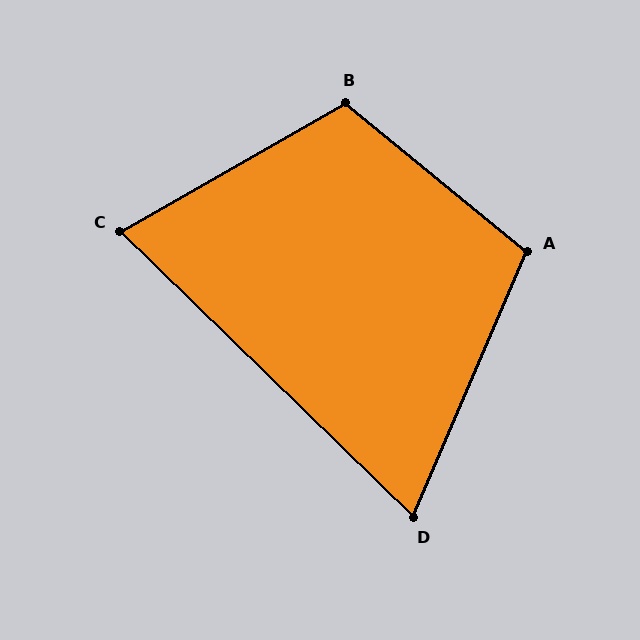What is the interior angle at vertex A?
Approximately 106 degrees (obtuse).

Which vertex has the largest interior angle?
B, at approximately 111 degrees.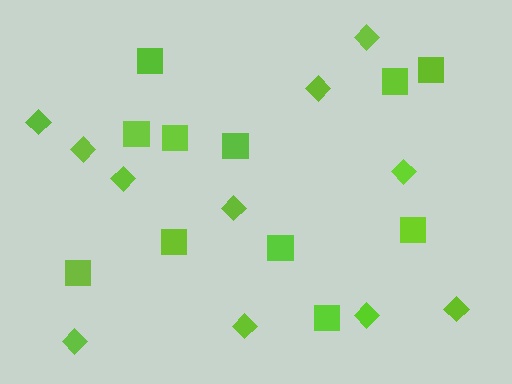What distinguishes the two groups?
There are 2 groups: one group of diamonds (11) and one group of squares (11).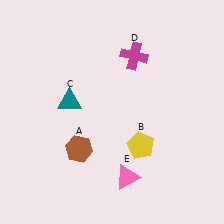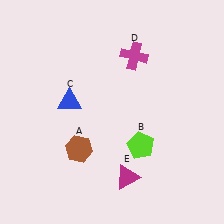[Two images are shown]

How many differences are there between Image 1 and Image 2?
There are 3 differences between the two images.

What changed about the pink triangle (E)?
In Image 1, E is pink. In Image 2, it changed to magenta.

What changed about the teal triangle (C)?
In Image 1, C is teal. In Image 2, it changed to blue.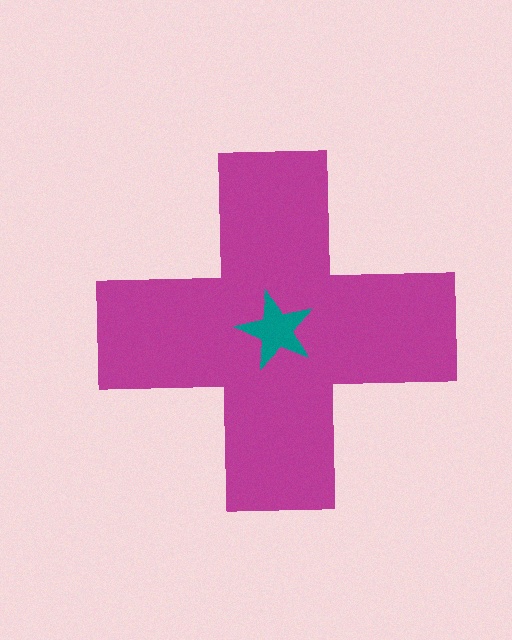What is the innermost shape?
The teal star.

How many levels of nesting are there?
2.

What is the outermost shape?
The magenta cross.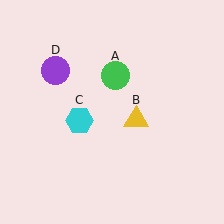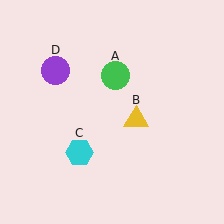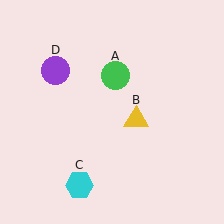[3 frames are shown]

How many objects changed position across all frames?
1 object changed position: cyan hexagon (object C).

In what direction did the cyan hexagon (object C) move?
The cyan hexagon (object C) moved down.